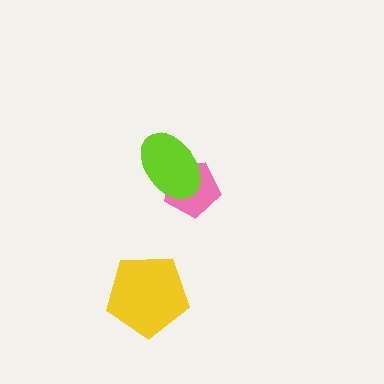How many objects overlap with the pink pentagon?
1 object overlaps with the pink pentagon.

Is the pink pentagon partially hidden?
Yes, it is partially covered by another shape.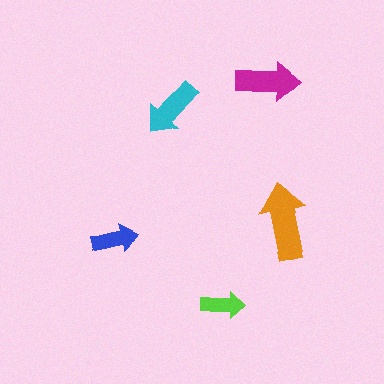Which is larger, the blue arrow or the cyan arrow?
The cyan one.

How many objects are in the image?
There are 5 objects in the image.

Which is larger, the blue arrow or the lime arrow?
The blue one.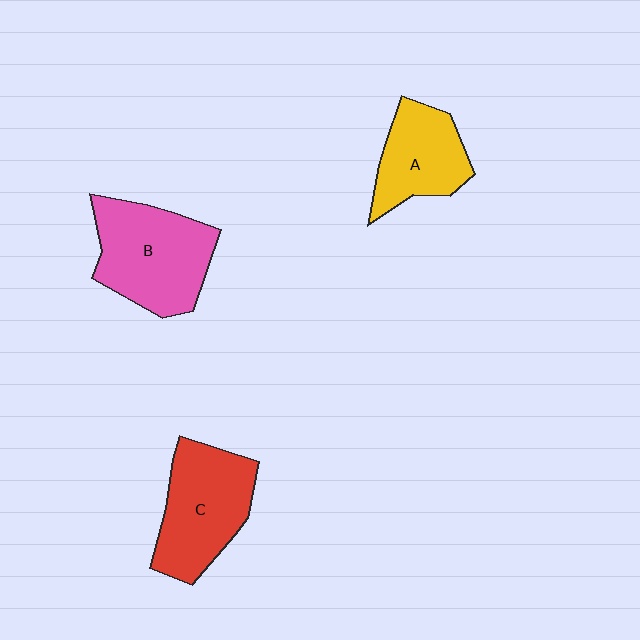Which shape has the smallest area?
Shape A (yellow).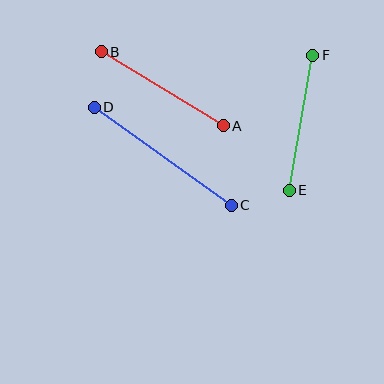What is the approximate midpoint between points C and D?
The midpoint is at approximately (163, 156) pixels.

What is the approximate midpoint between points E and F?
The midpoint is at approximately (301, 123) pixels.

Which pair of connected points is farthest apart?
Points C and D are farthest apart.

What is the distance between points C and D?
The distance is approximately 169 pixels.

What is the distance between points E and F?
The distance is approximately 137 pixels.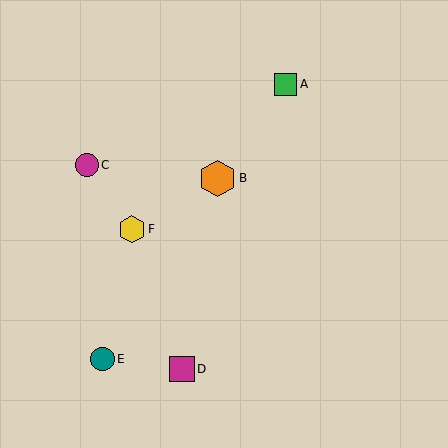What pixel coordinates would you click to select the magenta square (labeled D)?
Click at (182, 369) to select the magenta square D.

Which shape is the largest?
The orange hexagon (labeled B) is the largest.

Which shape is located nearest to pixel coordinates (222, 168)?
The orange hexagon (labeled B) at (217, 178) is nearest to that location.